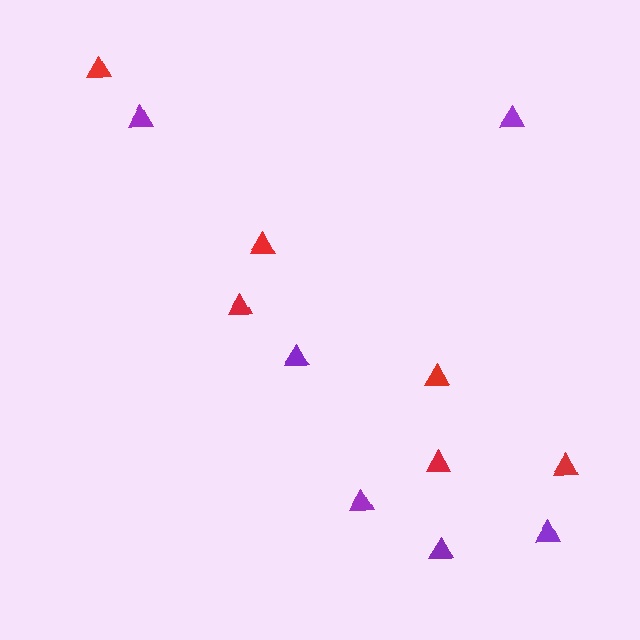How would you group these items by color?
There are 2 groups: one group of red triangles (6) and one group of purple triangles (6).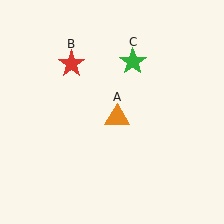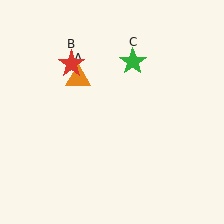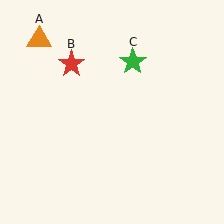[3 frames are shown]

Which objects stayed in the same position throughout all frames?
Red star (object B) and green star (object C) remained stationary.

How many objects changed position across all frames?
1 object changed position: orange triangle (object A).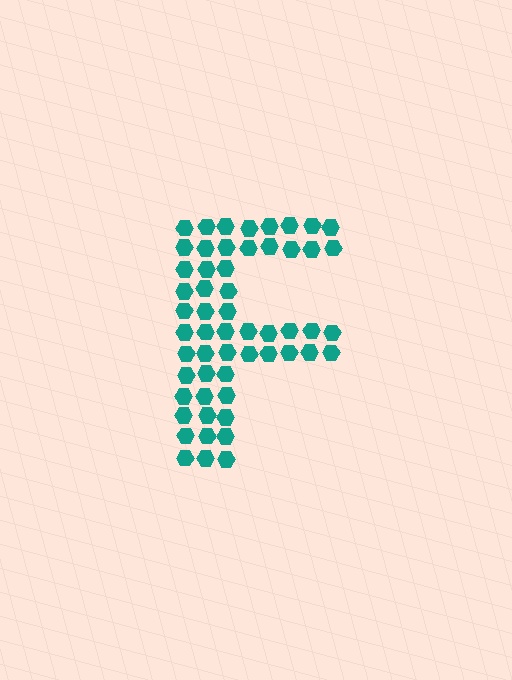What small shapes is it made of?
It is made of small hexagons.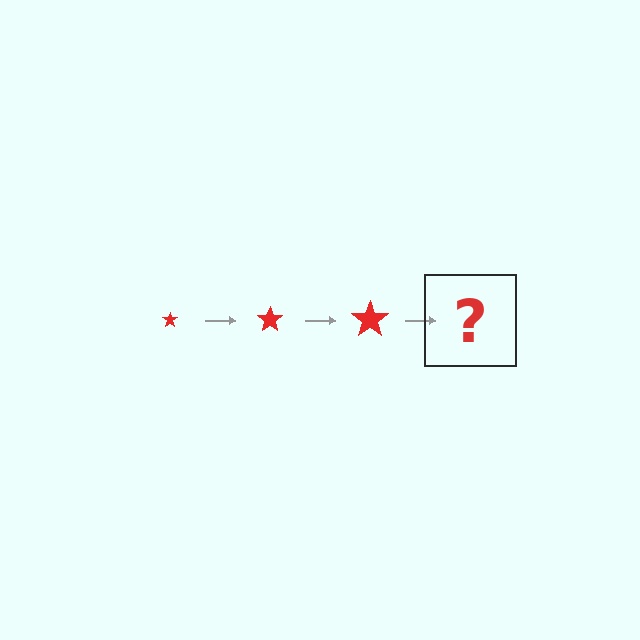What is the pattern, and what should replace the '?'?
The pattern is that the star gets progressively larger each step. The '?' should be a red star, larger than the previous one.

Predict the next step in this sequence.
The next step is a red star, larger than the previous one.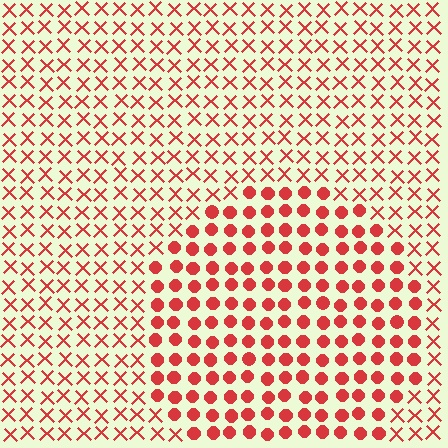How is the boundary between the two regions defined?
The boundary is defined by a change in element shape: circles inside vs. X marks outside. All elements share the same color and spacing.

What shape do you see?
I see a circle.